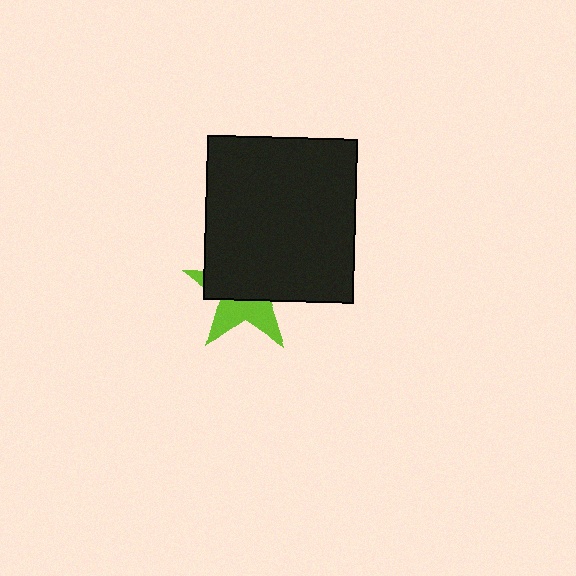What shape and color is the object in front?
The object in front is a black rectangle.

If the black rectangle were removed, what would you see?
You would see the complete lime star.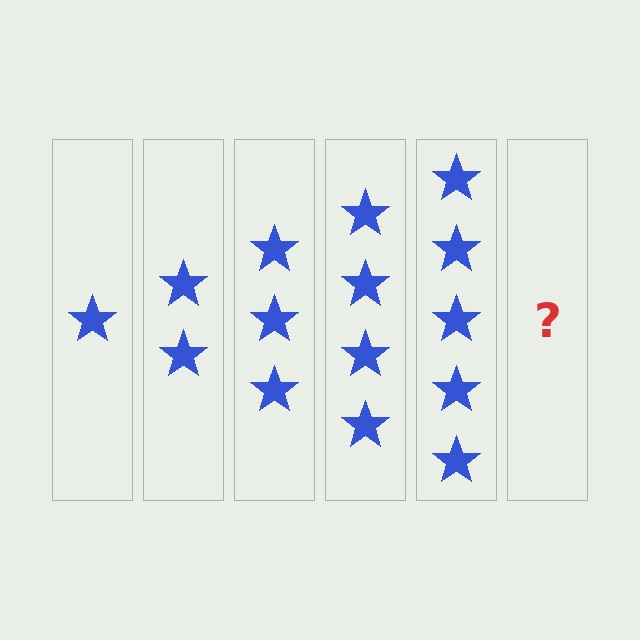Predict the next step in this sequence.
The next step is 6 stars.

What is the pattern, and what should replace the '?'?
The pattern is that each step adds one more star. The '?' should be 6 stars.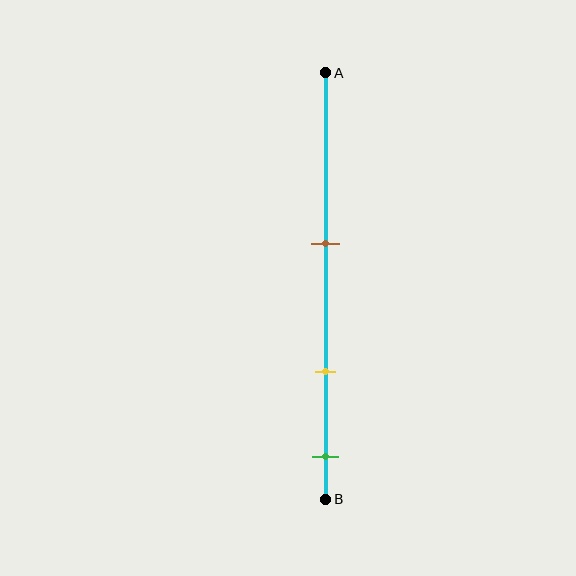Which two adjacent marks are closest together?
The yellow and green marks are the closest adjacent pair.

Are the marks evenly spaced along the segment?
Yes, the marks are approximately evenly spaced.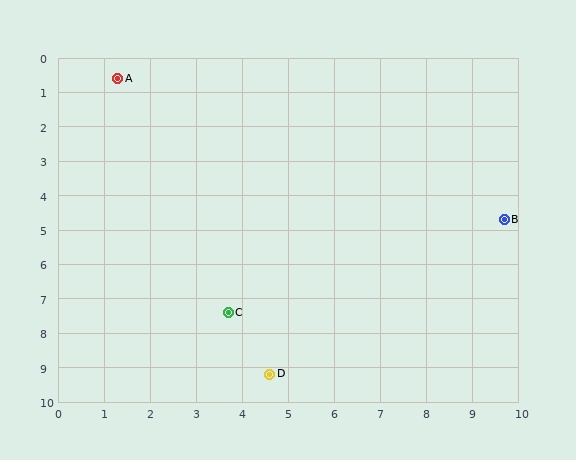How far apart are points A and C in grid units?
Points A and C are about 7.2 grid units apart.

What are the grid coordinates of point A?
Point A is at approximately (1.3, 0.6).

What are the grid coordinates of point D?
Point D is at approximately (4.6, 9.2).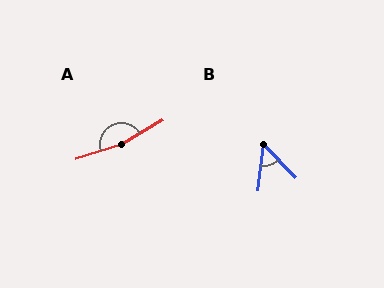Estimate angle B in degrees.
Approximately 51 degrees.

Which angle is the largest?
A, at approximately 168 degrees.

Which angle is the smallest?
B, at approximately 51 degrees.